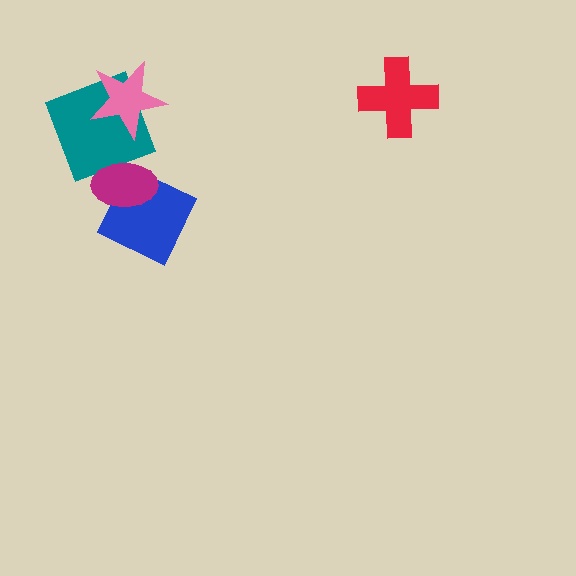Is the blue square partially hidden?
Yes, it is partially covered by another shape.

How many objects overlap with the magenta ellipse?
2 objects overlap with the magenta ellipse.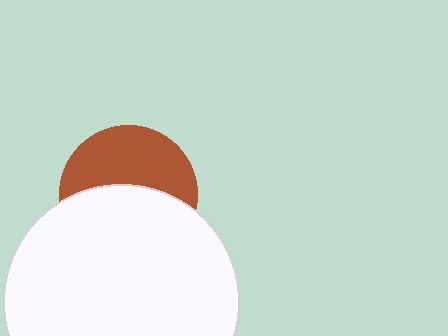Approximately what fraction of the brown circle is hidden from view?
Roughly 53% of the brown circle is hidden behind the white circle.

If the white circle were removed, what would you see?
You would see the complete brown circle.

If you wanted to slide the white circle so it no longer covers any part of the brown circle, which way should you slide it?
Slide it down — that is the most direct way to separate the two shapes.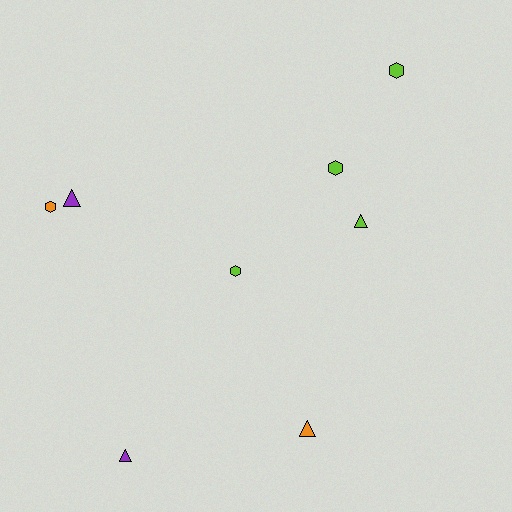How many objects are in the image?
There are 8 objects.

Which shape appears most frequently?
Triangle, with 4 objects.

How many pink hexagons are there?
There are no pink hexagons.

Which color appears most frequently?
Lime, with 4 objects.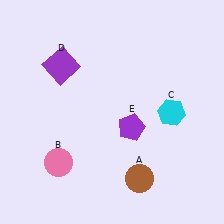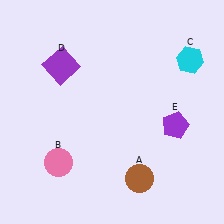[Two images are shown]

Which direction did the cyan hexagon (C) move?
The cyan hexagon (C) moved up.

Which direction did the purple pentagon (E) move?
The purple pentagon (E) moved right.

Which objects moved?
The objects that moved are: the cyan hexagon (C), the purple pentagon (E).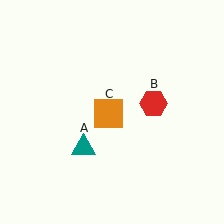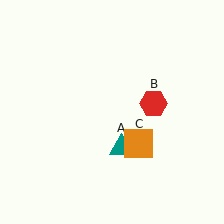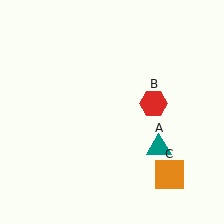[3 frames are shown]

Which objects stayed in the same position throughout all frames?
Red hexagon (object B) remained stationary.